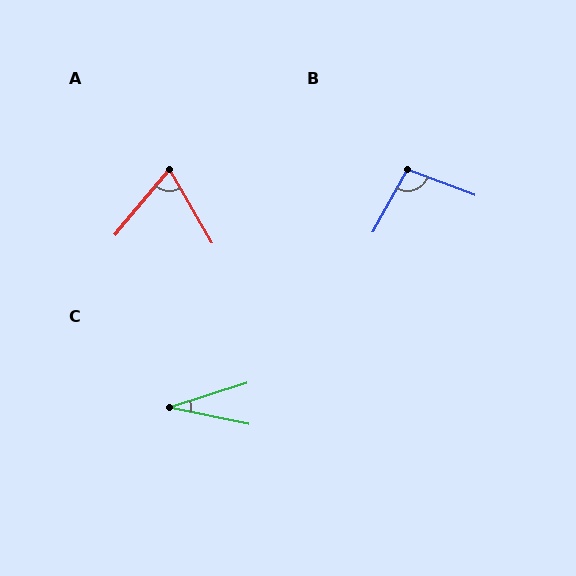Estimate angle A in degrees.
Approximately 70 degrees.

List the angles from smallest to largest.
C (29°), A (70°), B (98°).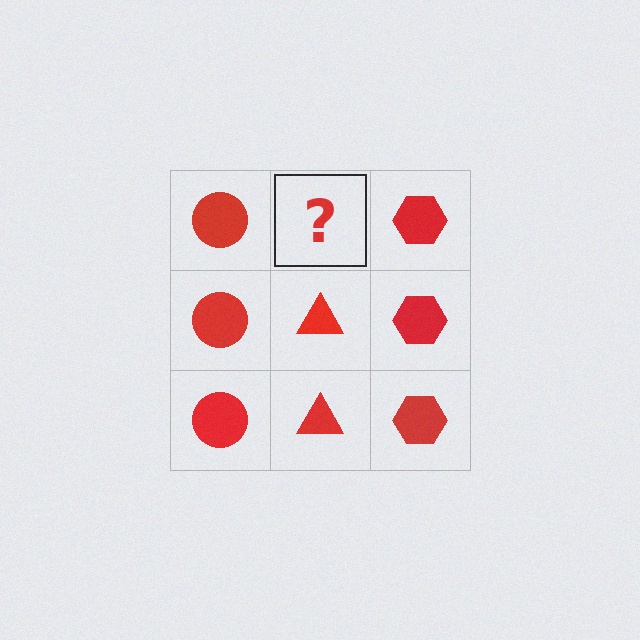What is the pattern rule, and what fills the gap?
The rule is that each column has a consistent shape. The gap should be filled with a red triangle.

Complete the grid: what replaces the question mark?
The question mark should be replaced with a red triangle.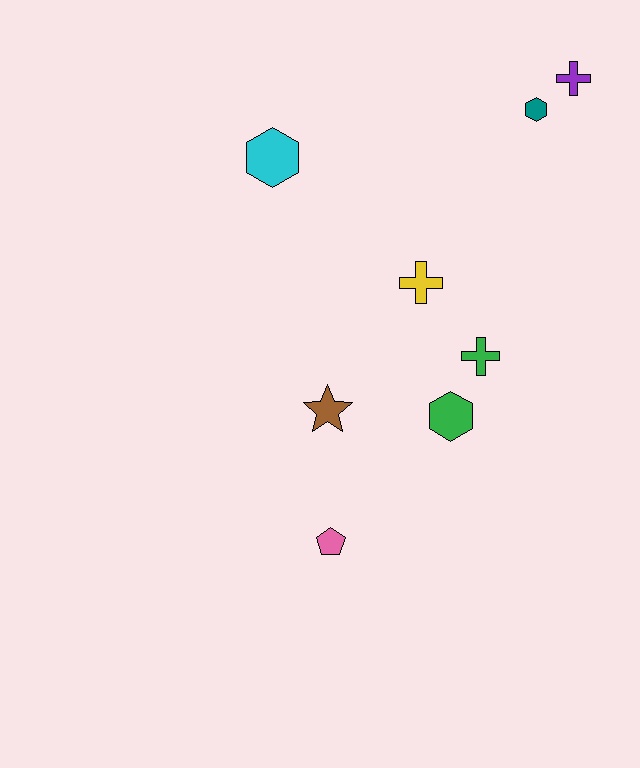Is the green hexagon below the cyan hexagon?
Yes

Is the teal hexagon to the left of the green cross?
No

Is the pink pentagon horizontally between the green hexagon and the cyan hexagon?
Yes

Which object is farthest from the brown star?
The purple cross is farthest from the brown star.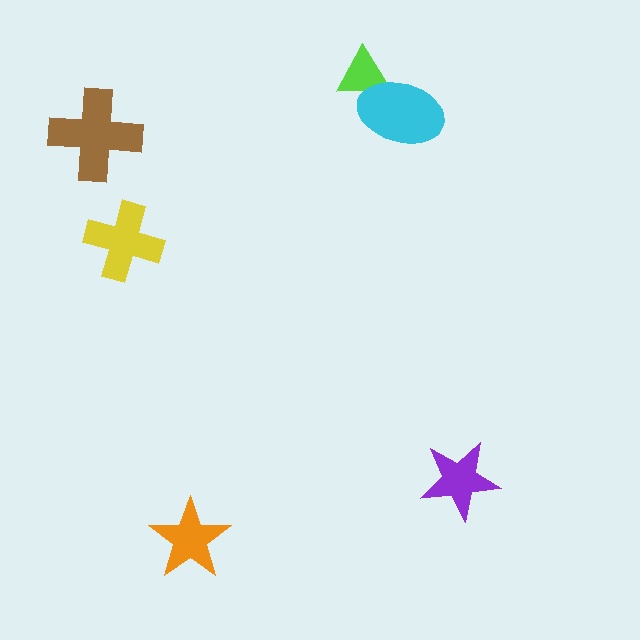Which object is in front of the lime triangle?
The cyan ellipse is in front of the lime triangle.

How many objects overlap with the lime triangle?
1 object overlaps with the lime triangle.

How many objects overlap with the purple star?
0 objects overlap with the purple star.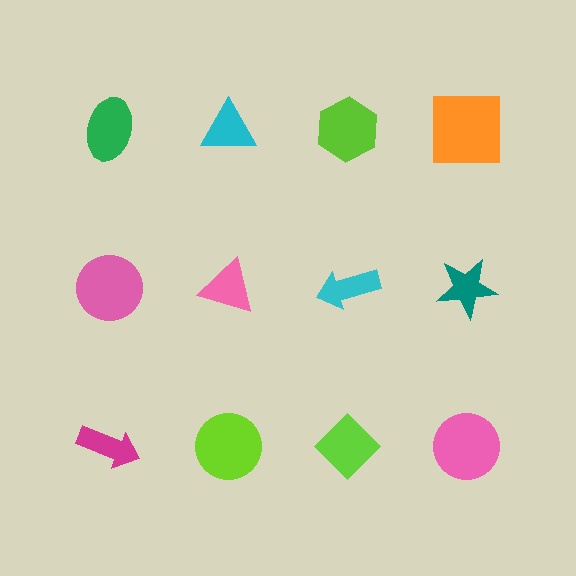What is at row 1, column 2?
A cyan triangle.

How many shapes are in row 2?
4 shapes.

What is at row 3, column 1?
A magenta arrow.